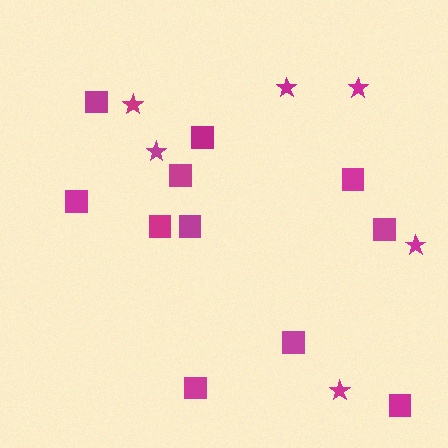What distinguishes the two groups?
There are 2 groups: one group of squares (11) and one group of stars (6).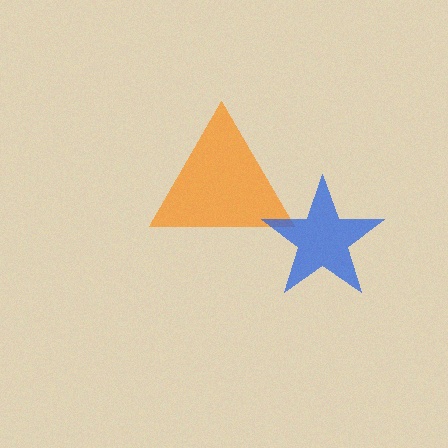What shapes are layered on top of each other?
The layered shapes are: an orange triangle, a blue star.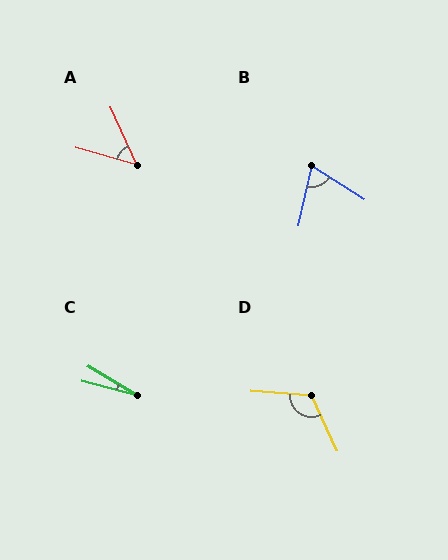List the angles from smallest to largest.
C (16°), A (50°), B (70°), D (119°).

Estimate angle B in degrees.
Approximately 70 degrees.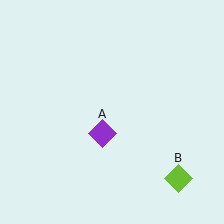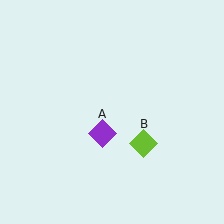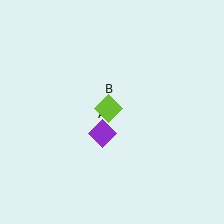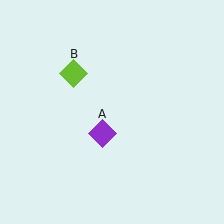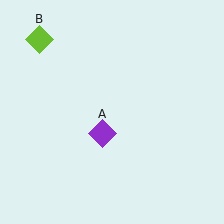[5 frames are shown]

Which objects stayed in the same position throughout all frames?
Purple diamond (object A) remained stationary.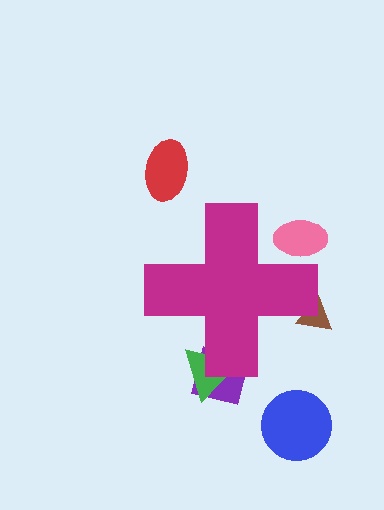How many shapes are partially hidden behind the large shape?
4 shapes are partially hidden.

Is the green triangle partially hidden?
Yes, the green triangle is partially hidden behind the magenta cross.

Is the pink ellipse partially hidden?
Yes, the pink ellipse is partially hidden behind the magenta cross.